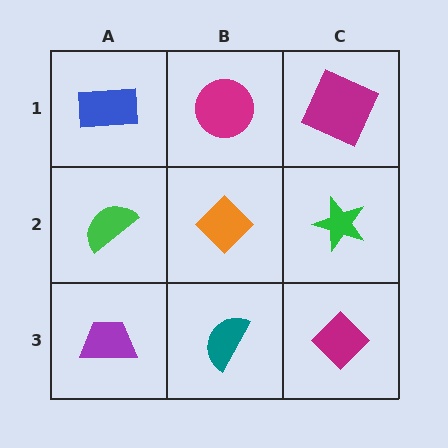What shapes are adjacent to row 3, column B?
An orange diamond (row 2, column B), a purple trapezoid (row 3, column A), a magenta diamond (row 3, column C).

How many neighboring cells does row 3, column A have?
2.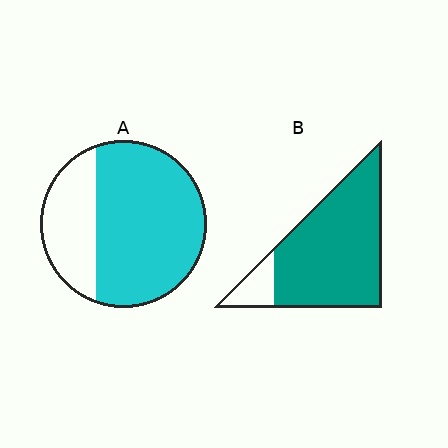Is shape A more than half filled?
Yes.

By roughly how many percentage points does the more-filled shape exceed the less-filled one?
By roughly 15 percentage points (B over A).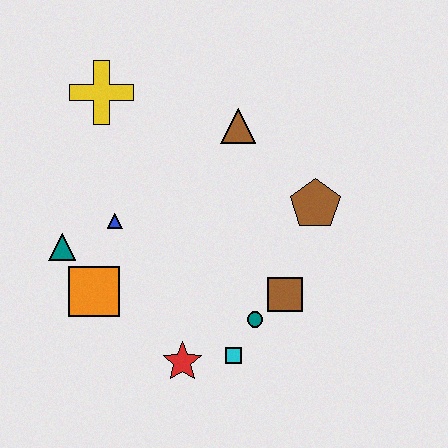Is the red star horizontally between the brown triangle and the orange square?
Yes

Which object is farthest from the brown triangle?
The red star is farthest from the brown triangle.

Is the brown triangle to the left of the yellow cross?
No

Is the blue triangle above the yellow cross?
No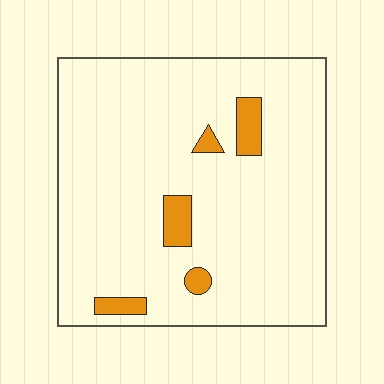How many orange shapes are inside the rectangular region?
5.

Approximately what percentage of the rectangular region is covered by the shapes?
Approximately 5%.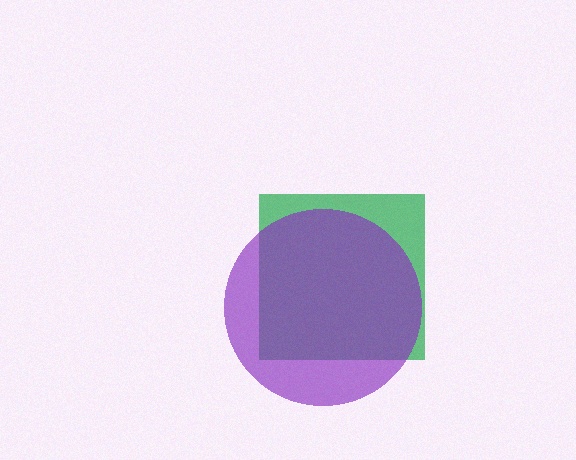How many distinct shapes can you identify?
There are 2 distinct shapes: a green square, a purple circle.